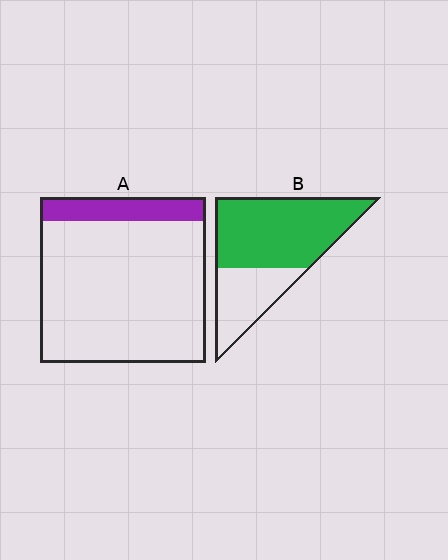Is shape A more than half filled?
No.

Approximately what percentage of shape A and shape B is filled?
A is approximately 15% and B is approximately 65%.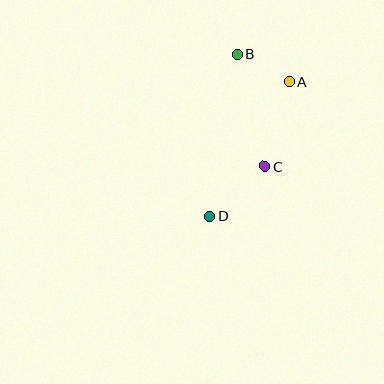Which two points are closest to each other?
Points A and B are closest to each other.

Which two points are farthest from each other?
Points B and D are farthest from each other.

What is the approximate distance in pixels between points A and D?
The distance between A and D is approximately 157 pixels.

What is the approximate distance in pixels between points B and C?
The distance between B and C is approximately 115 pixels.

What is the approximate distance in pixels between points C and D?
The distance between C and D is approximately 75 pixels.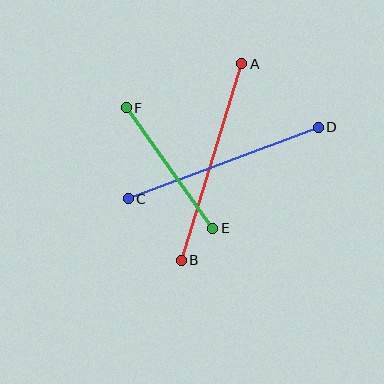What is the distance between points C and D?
The distance is approximately 203 pixels.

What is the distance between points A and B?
The distance is approximately 205 pixels.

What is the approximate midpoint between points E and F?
The midpoint is at approximately (169, 168) pixels.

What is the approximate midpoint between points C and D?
The midpoint is at approximately (223, 163) pixels.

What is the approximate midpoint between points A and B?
The midpoint is at approximately (212, 162) pixels.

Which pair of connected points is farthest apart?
Points A and B are farthest apart.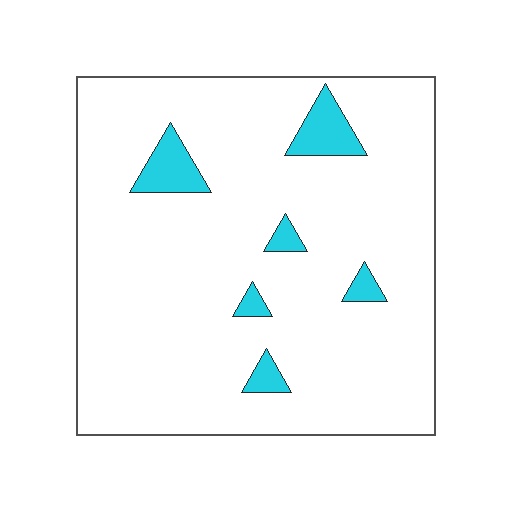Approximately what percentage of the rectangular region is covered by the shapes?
Approximately 10%.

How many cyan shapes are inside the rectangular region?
6.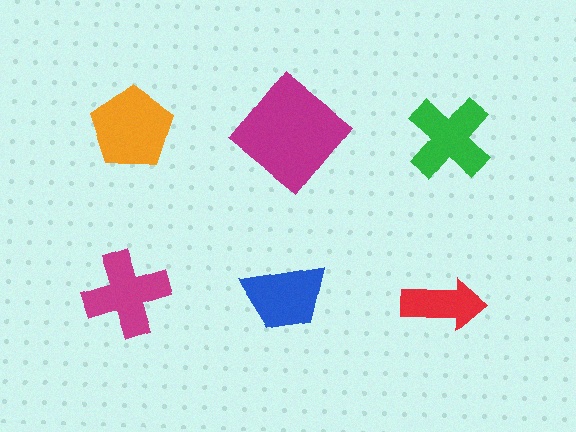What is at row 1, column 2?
A magenta diamond.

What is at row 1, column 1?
An orange pentagon.